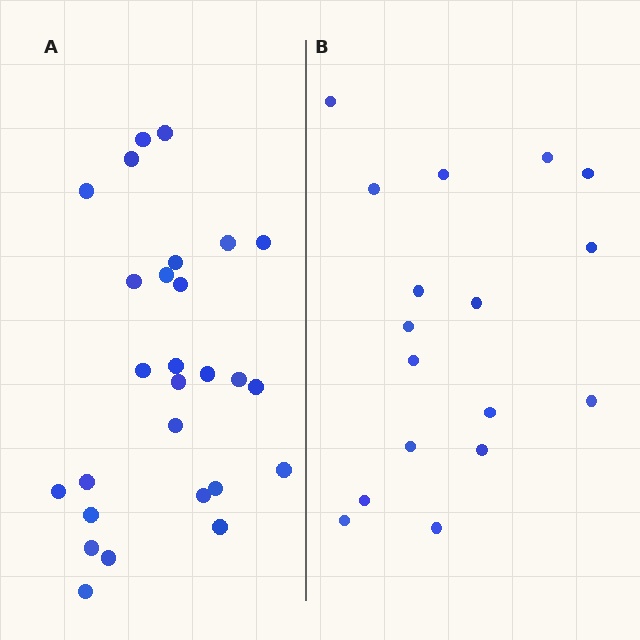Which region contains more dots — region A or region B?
Region A (the left region) has more dots.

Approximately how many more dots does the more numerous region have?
Region A has roughly 10 or so more dots than region B.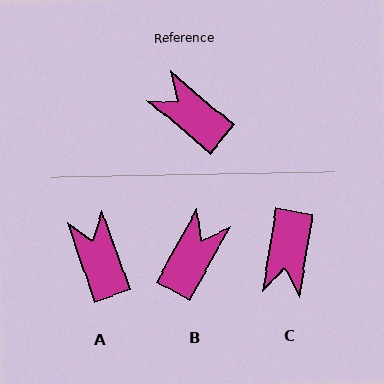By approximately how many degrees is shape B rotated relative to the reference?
Approximately 79 degrees clockwise.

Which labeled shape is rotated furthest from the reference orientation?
C, about 120 degrees away.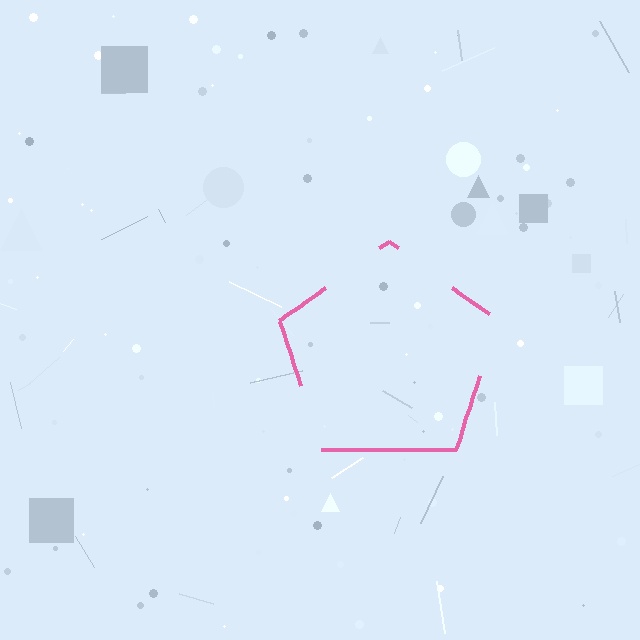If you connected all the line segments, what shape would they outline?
They would outline a pentagon.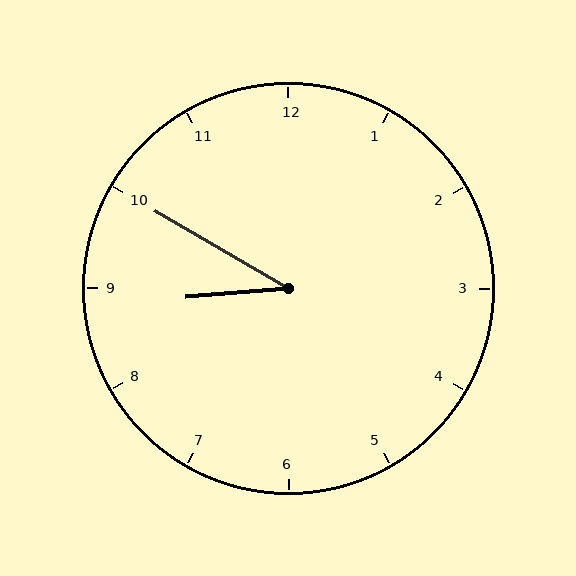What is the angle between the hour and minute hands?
Approximately 35 degrees.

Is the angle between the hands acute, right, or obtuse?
It is acute.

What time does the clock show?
8:50.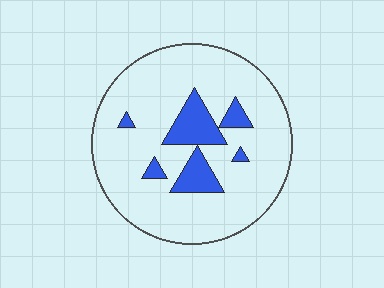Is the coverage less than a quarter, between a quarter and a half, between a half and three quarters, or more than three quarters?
Less than a quarter.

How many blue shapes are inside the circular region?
6.